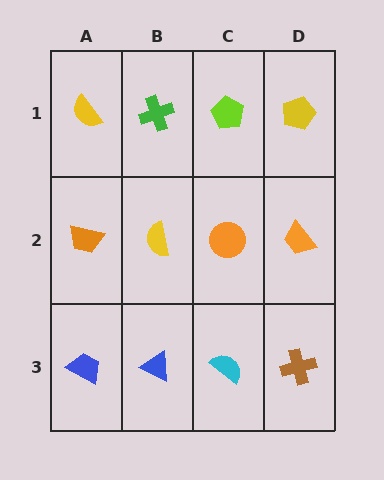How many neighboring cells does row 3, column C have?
3.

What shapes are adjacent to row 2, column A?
A yellow semicircle (row 1, column A), a blue trapezoid (row 3, column A), a yellow semicircle (row 2, column B).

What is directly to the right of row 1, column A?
A green cross.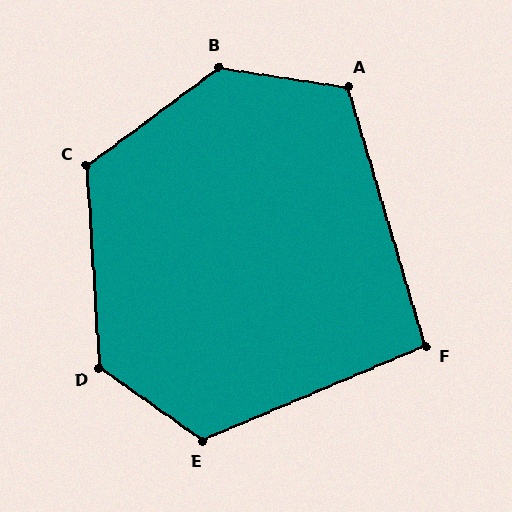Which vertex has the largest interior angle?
B, at approximately 135 degrees.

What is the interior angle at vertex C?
Approximately 123 degrees (obtuse).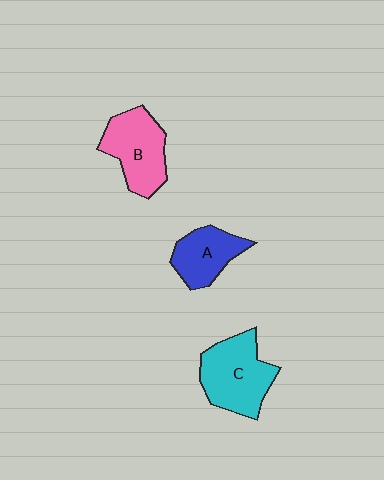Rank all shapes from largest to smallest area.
From largest to smallest: C (cyan), B (pink), A (blue).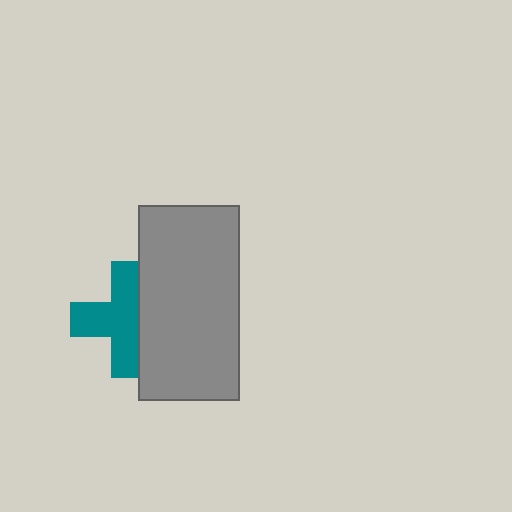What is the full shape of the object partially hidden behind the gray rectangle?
The partially hidden object is a teal cross.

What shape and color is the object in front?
The object in front is a gray rectangle.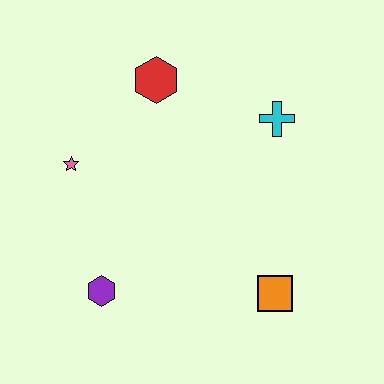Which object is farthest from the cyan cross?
The purple hexagon is farthest from the cyan cross.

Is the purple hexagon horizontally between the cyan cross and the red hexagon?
No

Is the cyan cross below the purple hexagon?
No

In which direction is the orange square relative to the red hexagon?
The orange square is below the red hexagon.